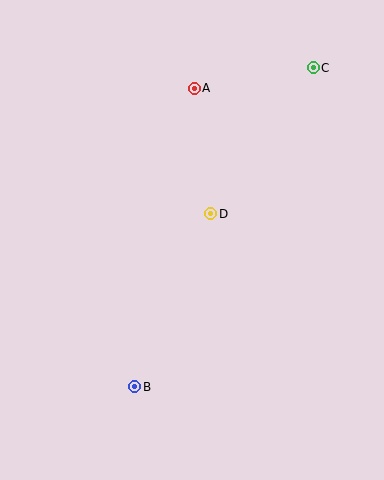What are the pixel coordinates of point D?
Point D is at (211, 214).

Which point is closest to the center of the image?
Point D at (211, 214) is closest to the center.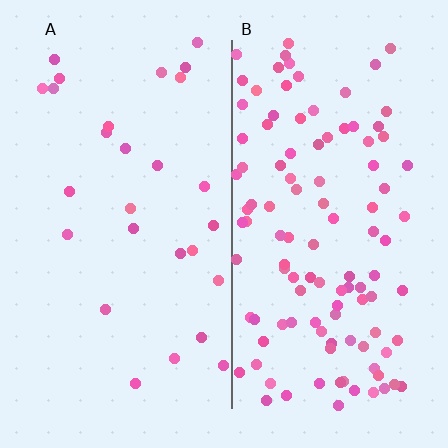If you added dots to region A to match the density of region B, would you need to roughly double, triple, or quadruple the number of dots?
Approximately quadruple.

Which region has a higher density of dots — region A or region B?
B (the right).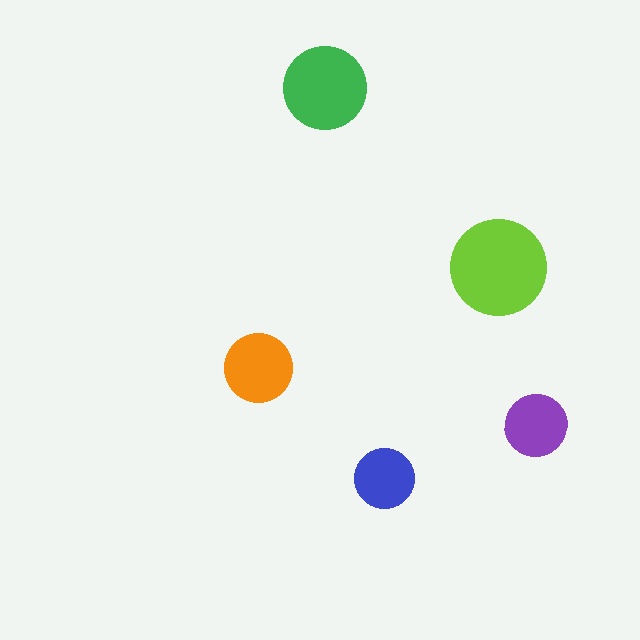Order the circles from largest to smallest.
the lime one, the green one, the orange one, the purple one, the blue one.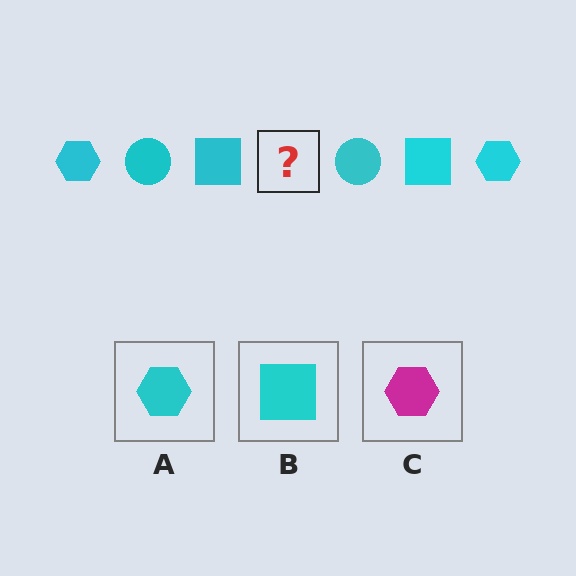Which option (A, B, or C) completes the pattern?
A.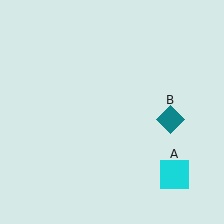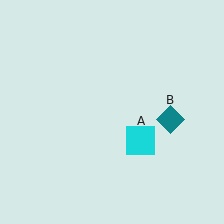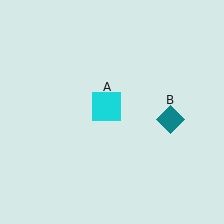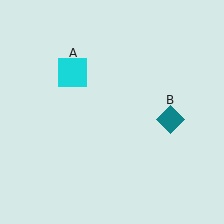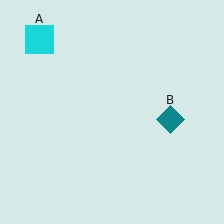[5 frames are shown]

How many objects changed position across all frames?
1 object changed position: cyan square (object A).